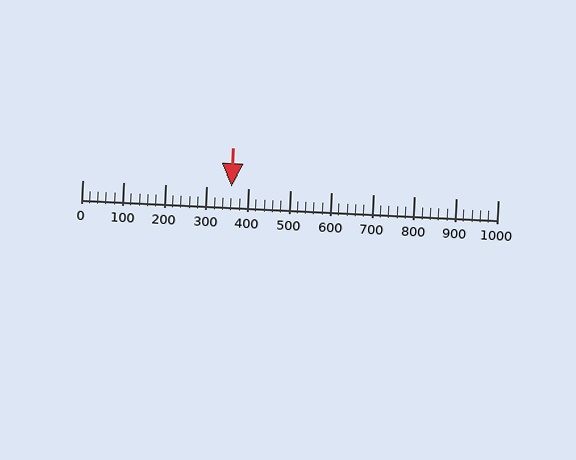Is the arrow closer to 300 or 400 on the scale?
The arrow is closer to 400.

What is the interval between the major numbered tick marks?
The major tick marks are spaced 100 units apart.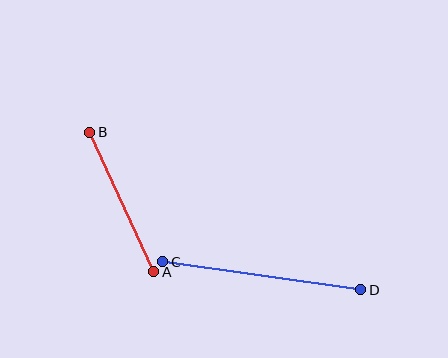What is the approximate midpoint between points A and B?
The midpoint is at approximately (122, 202) pixels.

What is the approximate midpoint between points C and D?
The midpoint is at approximately (262, 276) pixels.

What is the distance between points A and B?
The distance is approximately 154 pixels.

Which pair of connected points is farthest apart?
Points C and D are farthest apart.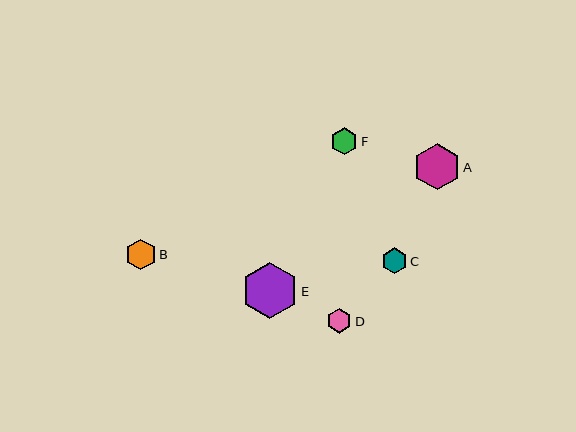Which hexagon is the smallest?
Hexagon D is the smallest with a size of approximately 25 pixels.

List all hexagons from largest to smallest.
From largest to smallest: E, A, B, F, C, D.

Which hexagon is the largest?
Hexagon E is the largest with a size of approximately 56 pixels.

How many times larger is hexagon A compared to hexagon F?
Hexagon A is approximately 1.7 times the size of hexagon F.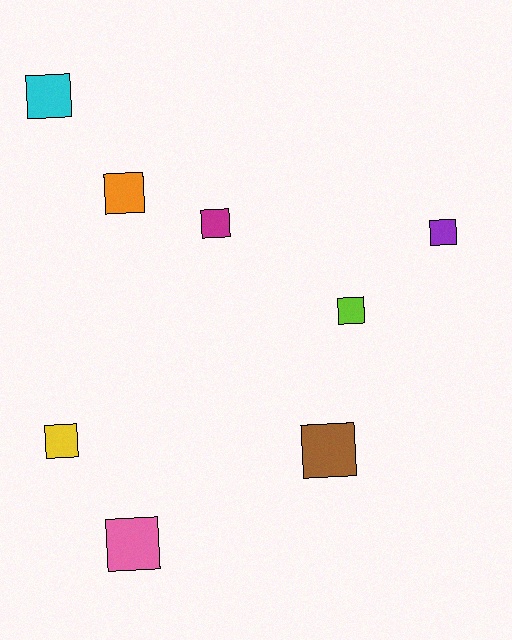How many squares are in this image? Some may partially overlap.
There are 8 squares.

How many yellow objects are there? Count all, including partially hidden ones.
There is 1 yellow object.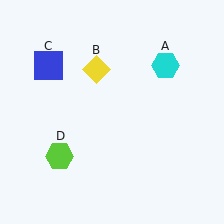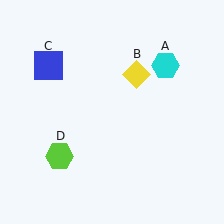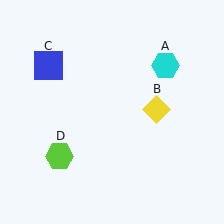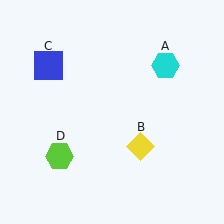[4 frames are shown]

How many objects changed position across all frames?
1 object changed position: yellow diamond (object B).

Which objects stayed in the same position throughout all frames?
Cyan hexagon (object A) and blue square (object C) and lime hexagon (object D) remained stationary.